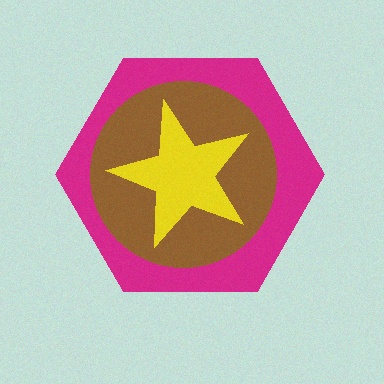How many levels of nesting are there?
3.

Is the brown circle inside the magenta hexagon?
Yes.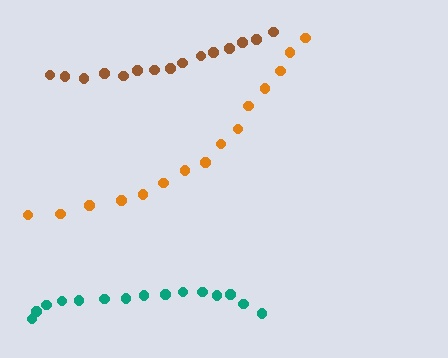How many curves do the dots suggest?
There are 3 distinct paths.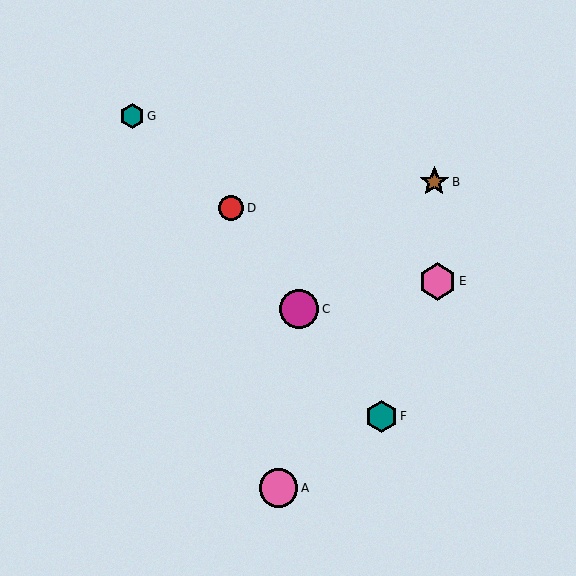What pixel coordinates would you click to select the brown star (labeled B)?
Click at (434, 182) to select the brown star B.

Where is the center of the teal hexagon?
The center of the teal hexagon is at (132, 116).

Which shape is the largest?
The pink circle (labeled A) is the largest.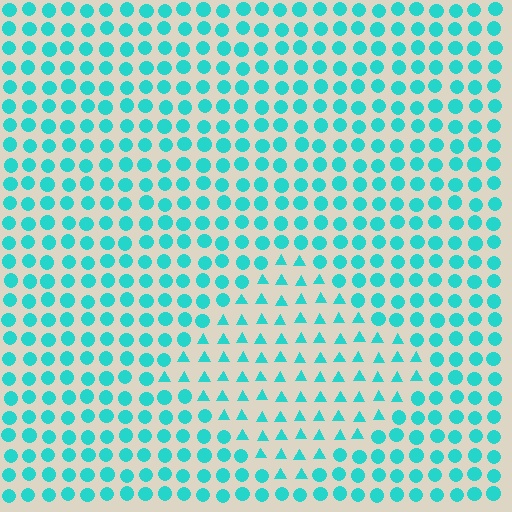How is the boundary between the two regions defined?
The boundary is defined by a change in element shape: triangles inside vs. circles outside. All elements share the same color and spacing.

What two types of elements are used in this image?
The image uses triangles inside the diamond region and circles outside it.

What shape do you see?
I see a diamond.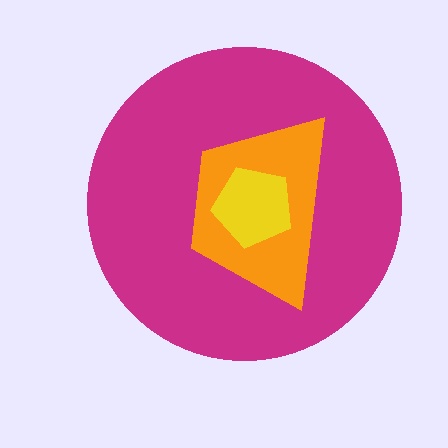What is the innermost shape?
The yellow pentagon.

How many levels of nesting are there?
3.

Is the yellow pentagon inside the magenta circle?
Yes.